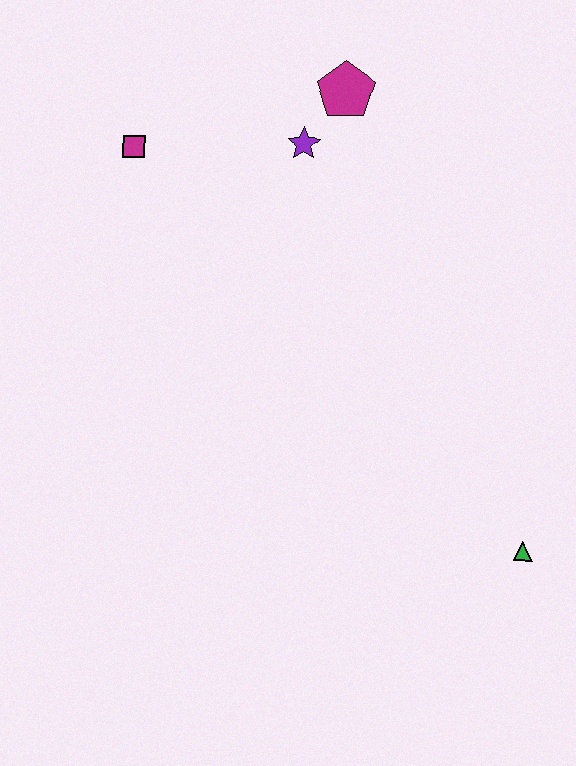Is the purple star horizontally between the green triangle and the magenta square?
Yes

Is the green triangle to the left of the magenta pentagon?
No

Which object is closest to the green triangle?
The purple star is closest to the green triangle.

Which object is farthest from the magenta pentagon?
The green triangle is farthest from the magenta pentagon.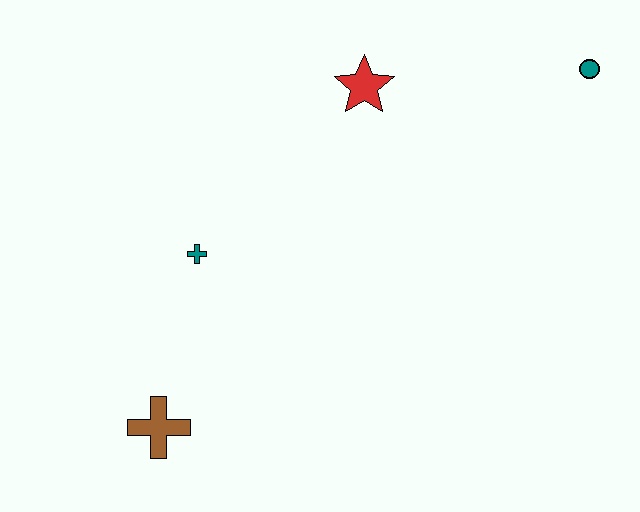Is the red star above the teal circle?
No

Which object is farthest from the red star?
The brown cross is farthest from the red star.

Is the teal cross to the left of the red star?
Yes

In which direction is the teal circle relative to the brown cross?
The teal circle is to the right of the brown cross.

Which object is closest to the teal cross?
The brown cross is closest to the teal cross.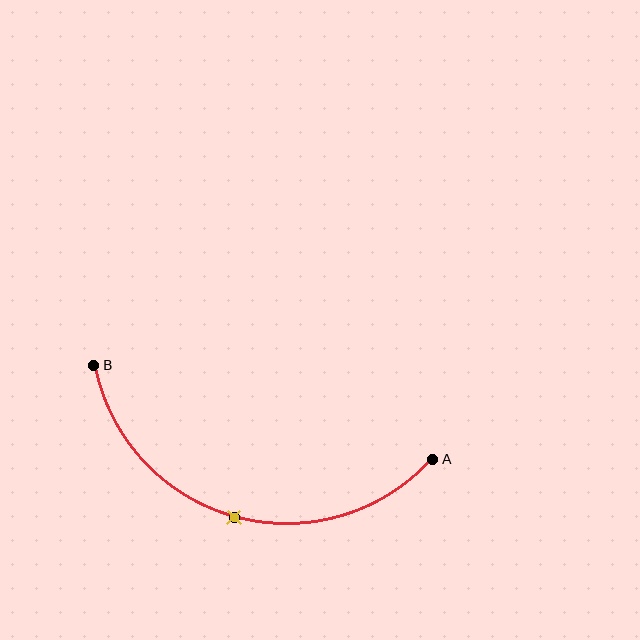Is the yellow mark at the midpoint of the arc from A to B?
Yes. The yellow mark lies on the arc at equal arc-length from both A and B — it is the arc midpoint.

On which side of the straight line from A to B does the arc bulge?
The arc bulges below the straight line connecting A and B.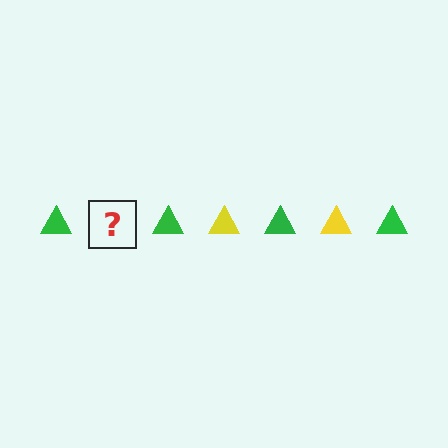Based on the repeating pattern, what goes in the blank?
The blank should be a yellow triangle.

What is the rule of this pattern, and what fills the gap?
The rule is that the pattern cycles through green, yellow triangles. The gap should be filled with a yellow triangle.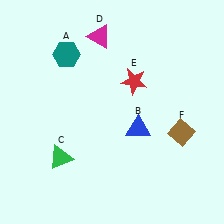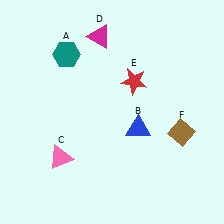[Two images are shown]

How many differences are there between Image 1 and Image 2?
There is 1 difference between the two images.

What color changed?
The triangle (C) changed from green in Image 1 to pink in Image 2.